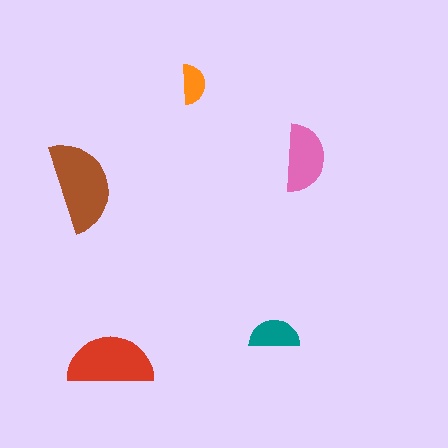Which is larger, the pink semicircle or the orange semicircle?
The pink one.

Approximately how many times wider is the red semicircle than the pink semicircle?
About 1.5 times wider.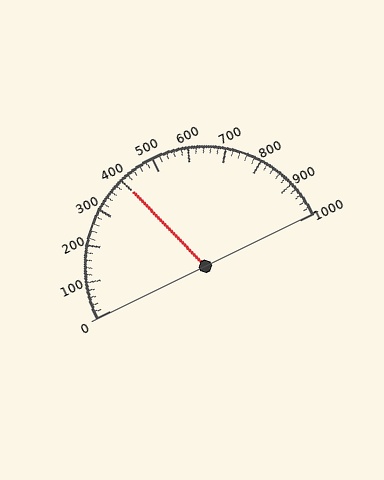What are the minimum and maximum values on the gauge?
The gauge ranges from 0 to 1000.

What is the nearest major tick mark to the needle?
The nearest major tick mark is 400.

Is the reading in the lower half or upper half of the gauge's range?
The reading is in the lower half of the range (0 to 1000).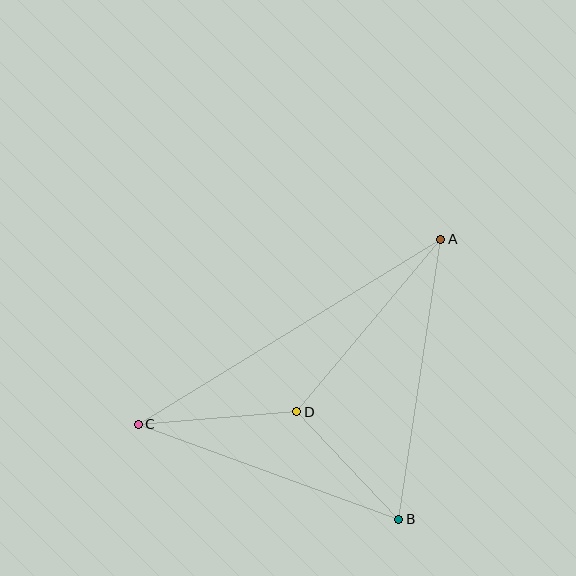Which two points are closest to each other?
Points B and D are closest to each other.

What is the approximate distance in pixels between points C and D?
The distance between C and D is approximately 159 pixels.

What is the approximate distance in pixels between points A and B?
The distance between A and B is approximately 283 pixels.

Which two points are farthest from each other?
Points A and C are farthest from each other.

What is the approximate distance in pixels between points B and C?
The distance between B and C is approximately 277 pixels.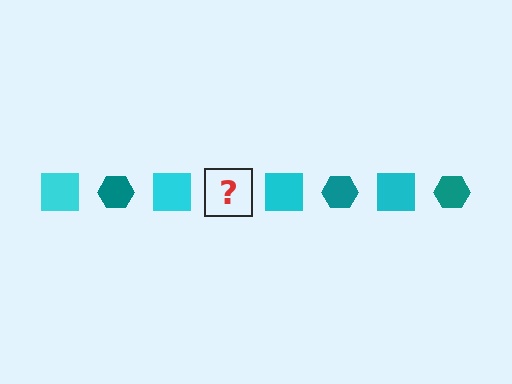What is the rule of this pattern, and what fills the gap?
The rule is that the pattern alternates between cyan square and teal hexagon. The gap should be filled with a teal hexagon.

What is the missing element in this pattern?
The missing element is a teal hexagon.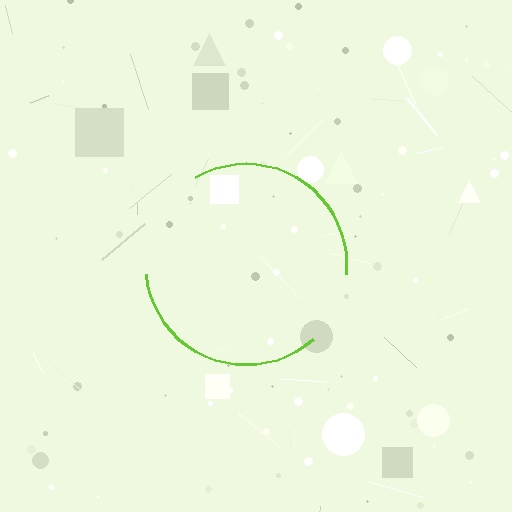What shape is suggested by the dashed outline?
The dashed outline suggests a circle.